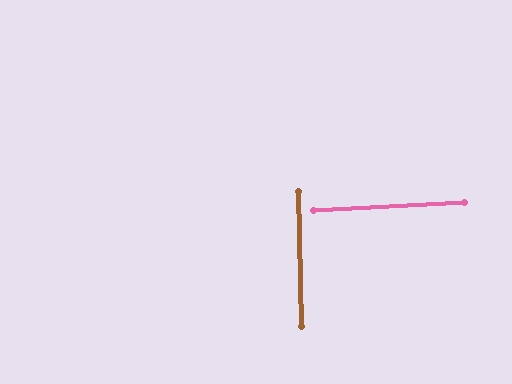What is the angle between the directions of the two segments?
Approximately 88 degrees.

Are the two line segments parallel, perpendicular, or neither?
Perpendicular — they meet at approximately 88°.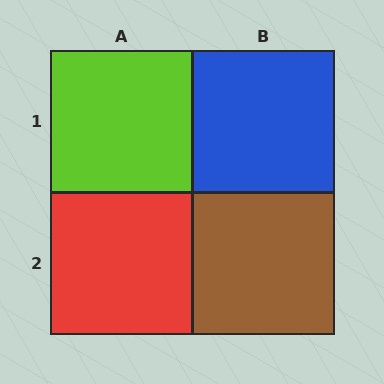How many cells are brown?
1 cell is brown.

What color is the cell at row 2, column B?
Brown.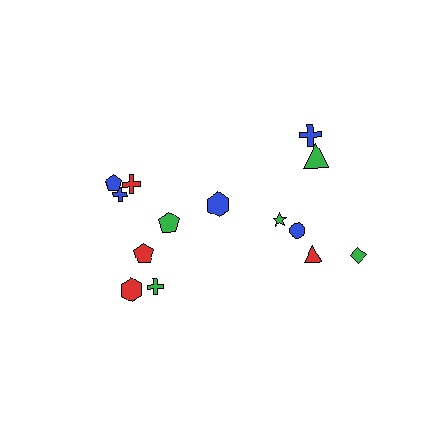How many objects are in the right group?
There are 6 objects.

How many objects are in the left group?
There are 8 objects.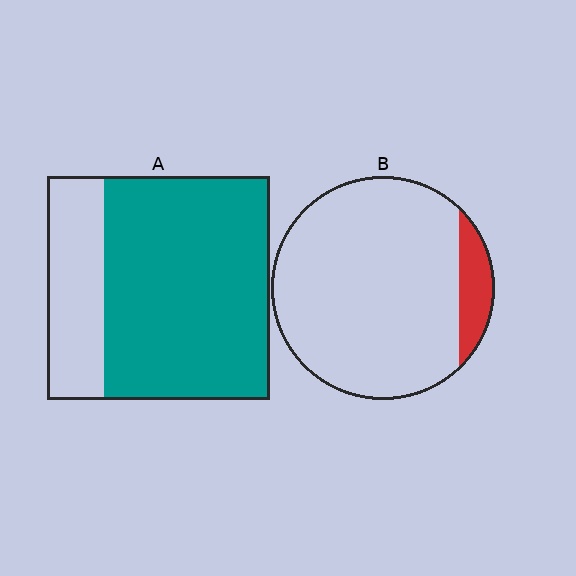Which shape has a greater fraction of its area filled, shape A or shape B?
Shape A.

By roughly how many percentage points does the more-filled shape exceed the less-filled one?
By roughly 65 percentage points (A over B).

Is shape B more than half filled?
No.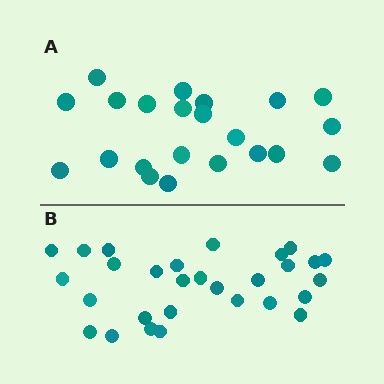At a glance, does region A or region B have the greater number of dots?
Region B (the bottom region) has more dots.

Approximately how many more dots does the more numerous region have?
Region B has roughly 8 or so more dots than region A.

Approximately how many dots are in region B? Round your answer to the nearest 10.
About 30 dots. (The exact count is 29, which rounds to 30.)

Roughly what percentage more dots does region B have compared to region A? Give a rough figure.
About 30% more.